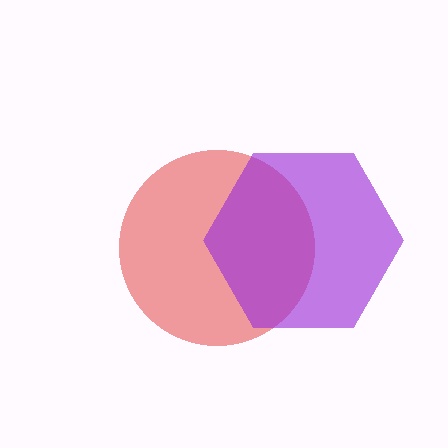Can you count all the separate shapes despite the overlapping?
Yes, there are 2 separate shapes.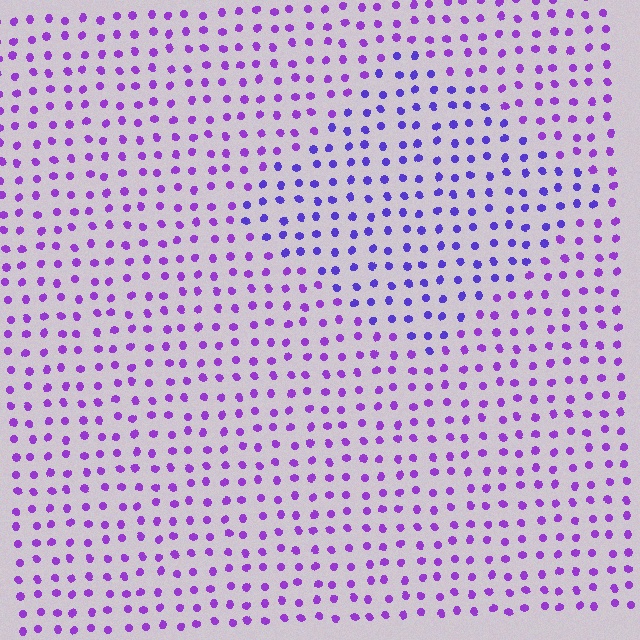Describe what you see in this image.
The image is filled with small purple elements in a uniform arrangement. A diamond-shaped region is visible where the elements are tinted to a slightly different hue, forming a subtle color boundary.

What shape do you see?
I see a diamond.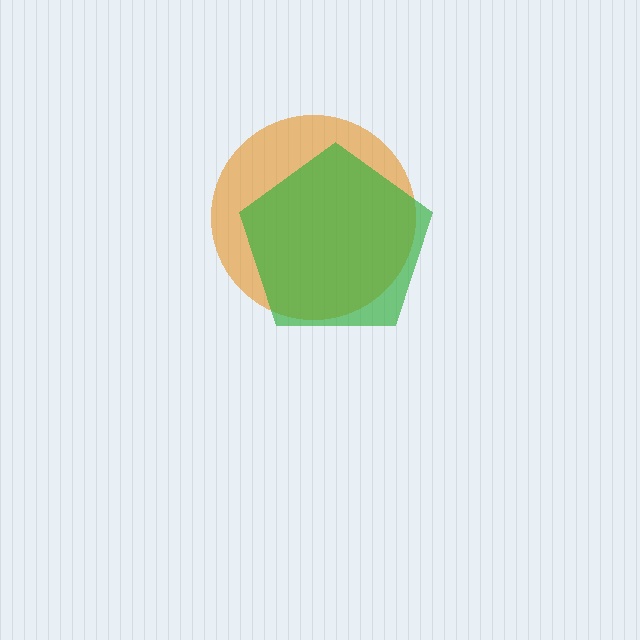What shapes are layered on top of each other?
The layered shapes are: an orange circle, a green pentagon.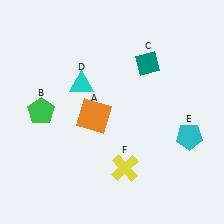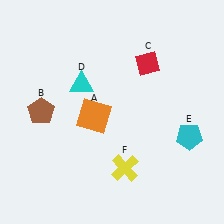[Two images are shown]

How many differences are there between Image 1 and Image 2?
There are 2 differences between the two images.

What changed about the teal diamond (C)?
In Image 1, C is teal. In Image 2, it changed to red.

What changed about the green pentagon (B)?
In Image 1, B is green. In Image 2, it changed to brown.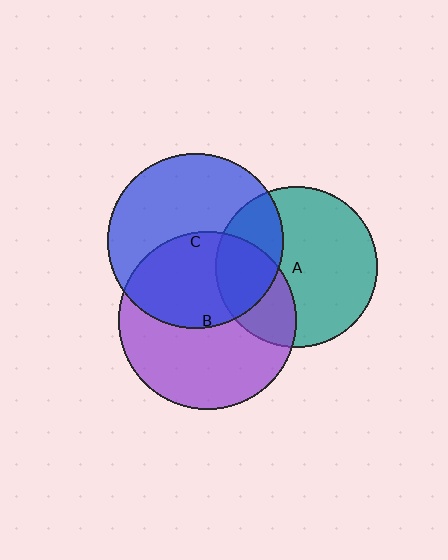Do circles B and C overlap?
Yes.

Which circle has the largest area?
Circle B (purple).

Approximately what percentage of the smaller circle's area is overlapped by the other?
Approximately 45%.